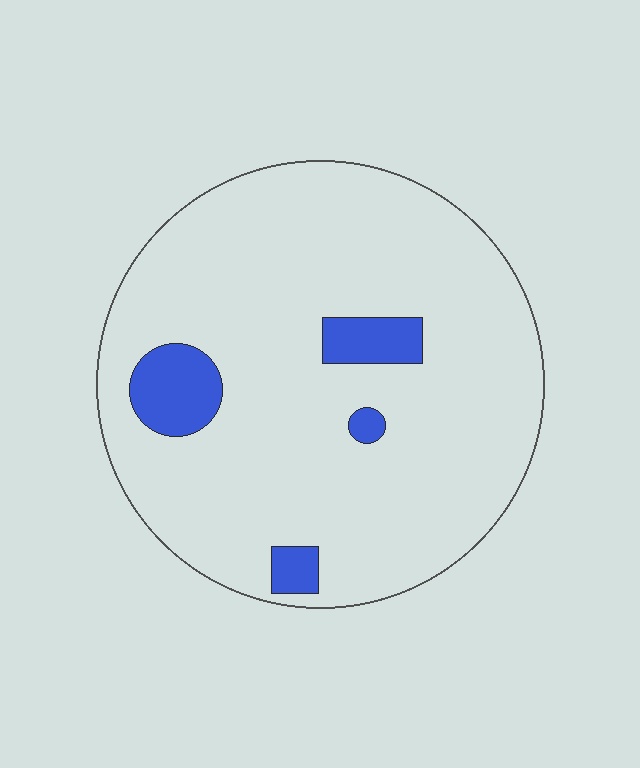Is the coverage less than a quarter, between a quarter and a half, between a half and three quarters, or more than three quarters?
Less than a quarter.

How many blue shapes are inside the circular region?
4.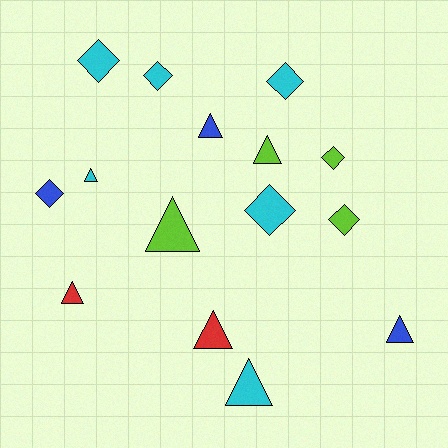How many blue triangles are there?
There are 2 blue triangles.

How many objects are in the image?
There are 15 objects.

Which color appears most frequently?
Cyan, with 6 objects.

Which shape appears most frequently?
Triangle, with 8 objects.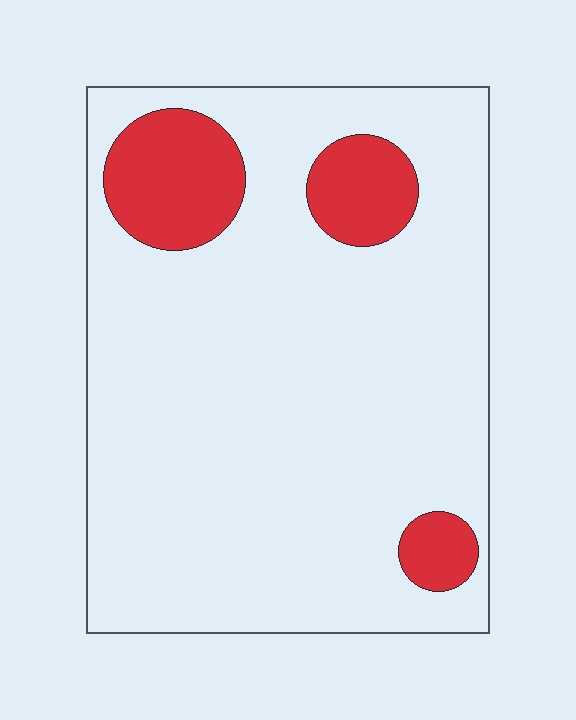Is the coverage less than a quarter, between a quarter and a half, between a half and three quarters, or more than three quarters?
Less than a quarter.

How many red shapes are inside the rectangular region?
3.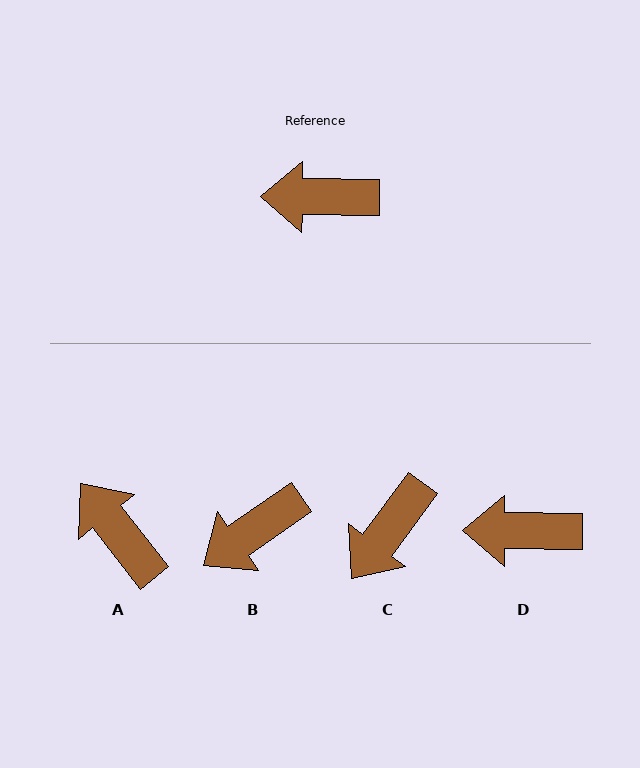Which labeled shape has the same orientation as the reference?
D.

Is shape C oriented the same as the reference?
No, it is off by about 53 degrees.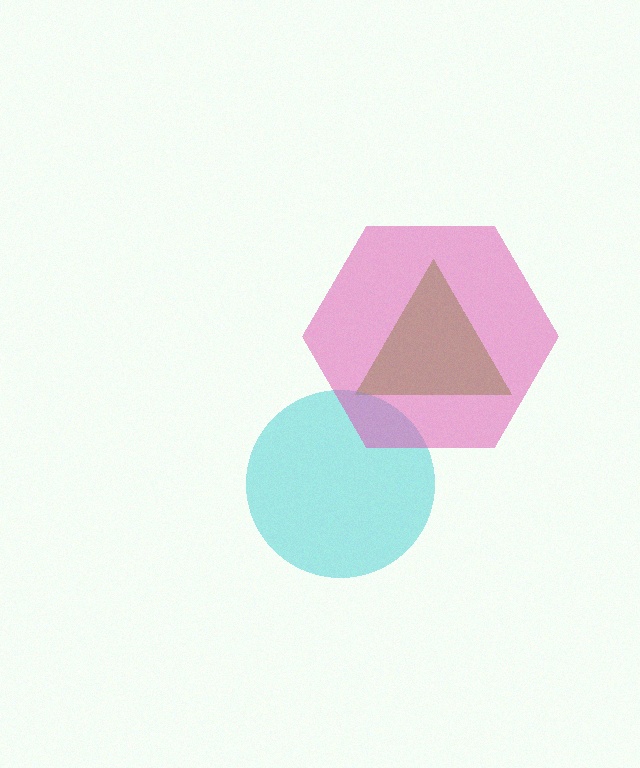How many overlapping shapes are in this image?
There are 3 overlapping shapes in the image.